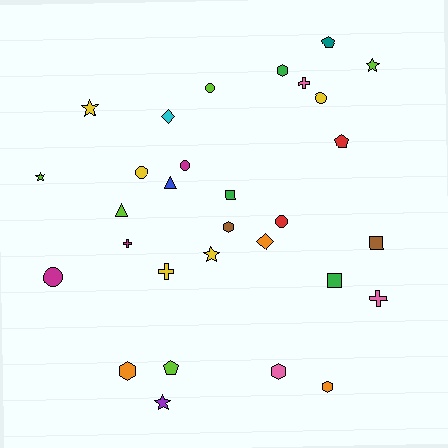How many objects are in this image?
There are 30 objects.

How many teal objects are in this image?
There is 1 teal object.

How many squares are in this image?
There are 3 squares.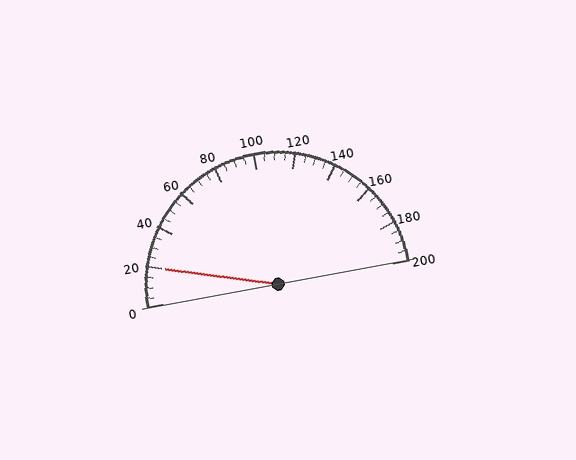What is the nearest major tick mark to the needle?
The nearest major tick mark is 20.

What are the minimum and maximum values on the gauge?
The gauge ranges from 0 to 200.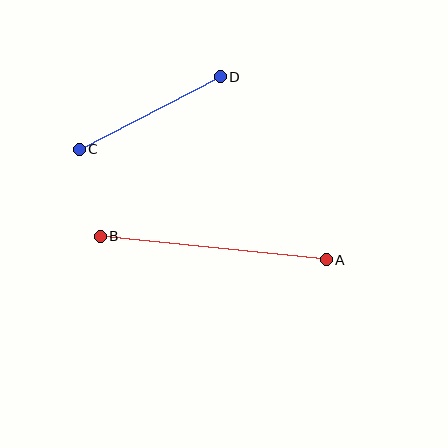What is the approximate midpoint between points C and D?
The midpoint is at approximately (150, 113) pixels.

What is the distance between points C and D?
The distance is approximately 159 pixels.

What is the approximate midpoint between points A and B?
The midpoint is at approximately (213, 248) pixels.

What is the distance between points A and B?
The distance is approximately 227 pixels.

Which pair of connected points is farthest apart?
Points A and B are farthest apart.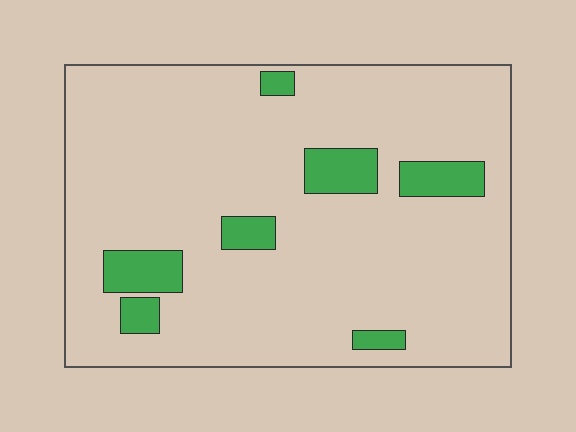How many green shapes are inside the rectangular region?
7.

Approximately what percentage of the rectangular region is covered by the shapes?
Approximately 10%.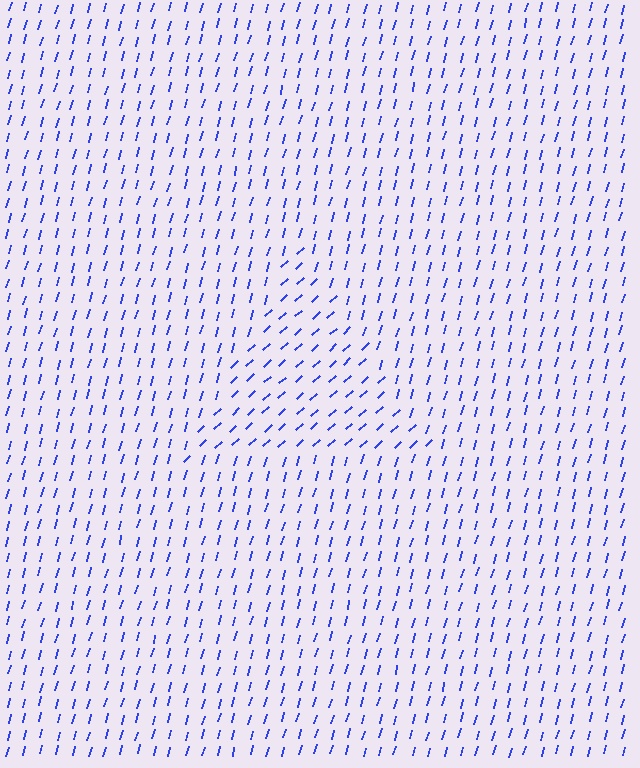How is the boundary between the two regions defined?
The boundary is defined purely by a change in line orientation (approximately 32 degrees difference). All lines are the same color and thickness.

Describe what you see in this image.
The image is filled with small blue line segments. A triangle region in the image has lines oriented differently from the surrounding lines, creating a visible texture boundary.